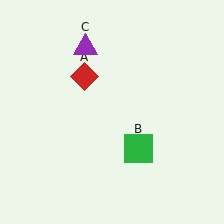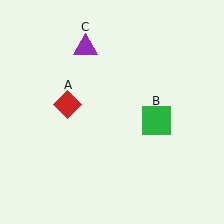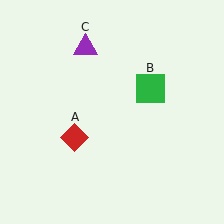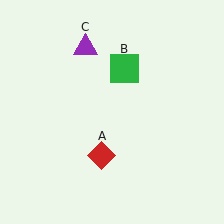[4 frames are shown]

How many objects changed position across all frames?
2 objects changed position: red diamond (object A), green square (object B).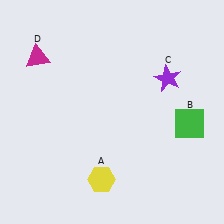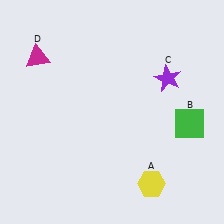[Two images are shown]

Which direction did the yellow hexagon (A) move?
The yellow hexagon (A) moved right.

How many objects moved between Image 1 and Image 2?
1 object moved between the two images.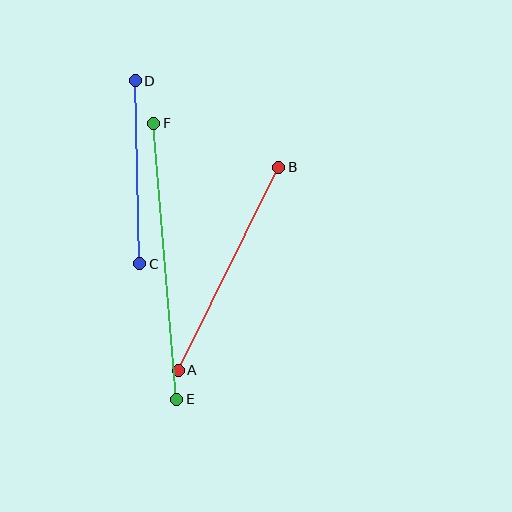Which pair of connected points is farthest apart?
Points E and F are farthest apart.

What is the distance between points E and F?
The distance is approximately 277 pixels.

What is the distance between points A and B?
The distance is approximately 226 pixels.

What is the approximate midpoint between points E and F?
The midpoint is at approximately (165, 261) pixels.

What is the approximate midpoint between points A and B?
The midpoint is at approximately (228, 269) pixels.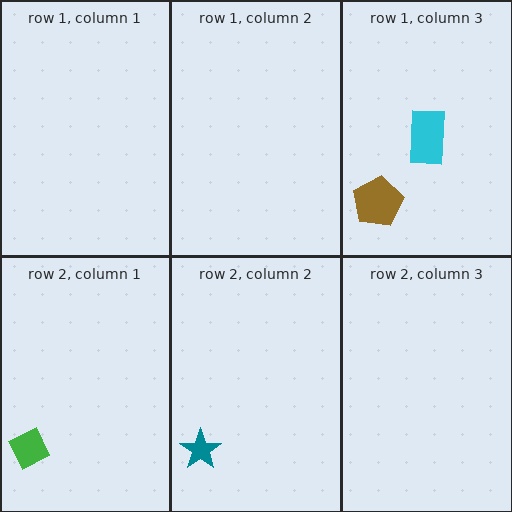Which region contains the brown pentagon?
The row 1, column 3 region.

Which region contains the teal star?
The row 2, column 2 region.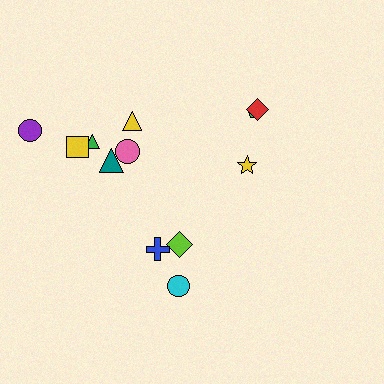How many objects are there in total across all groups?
There are 12 objects.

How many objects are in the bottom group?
There are 3 objects.